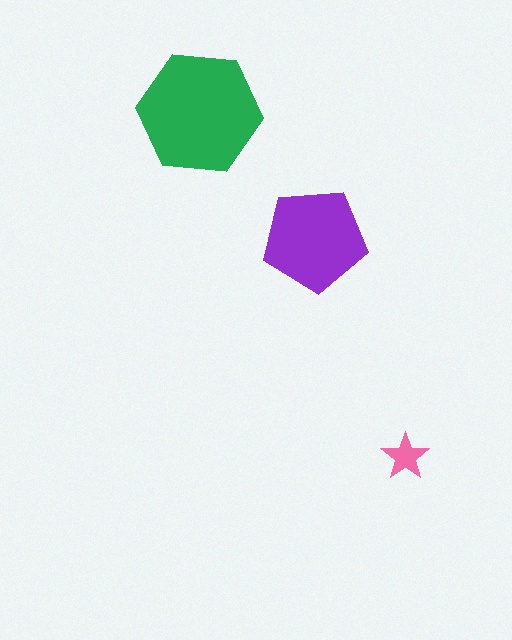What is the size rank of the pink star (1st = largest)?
3rd.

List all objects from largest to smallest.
The green hexagon, the purple pentagon, the pink star.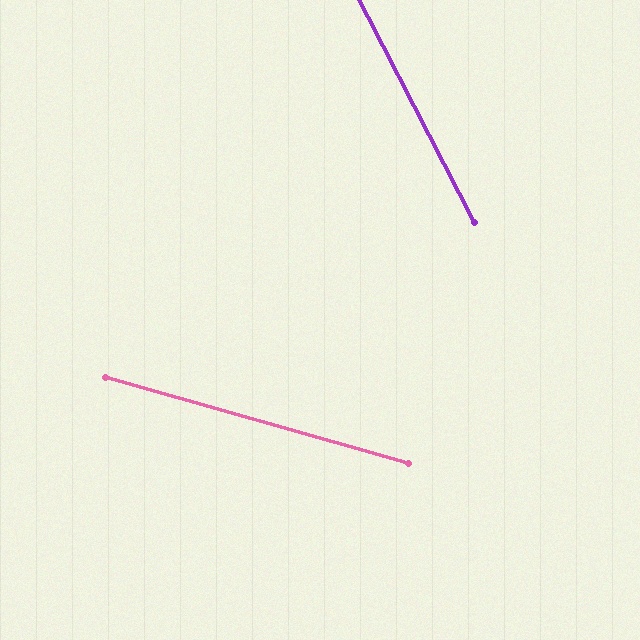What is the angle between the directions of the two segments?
Approximately 47 degrees.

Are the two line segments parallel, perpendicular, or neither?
Neither parallel nor perpendicular — they differ by about 47°.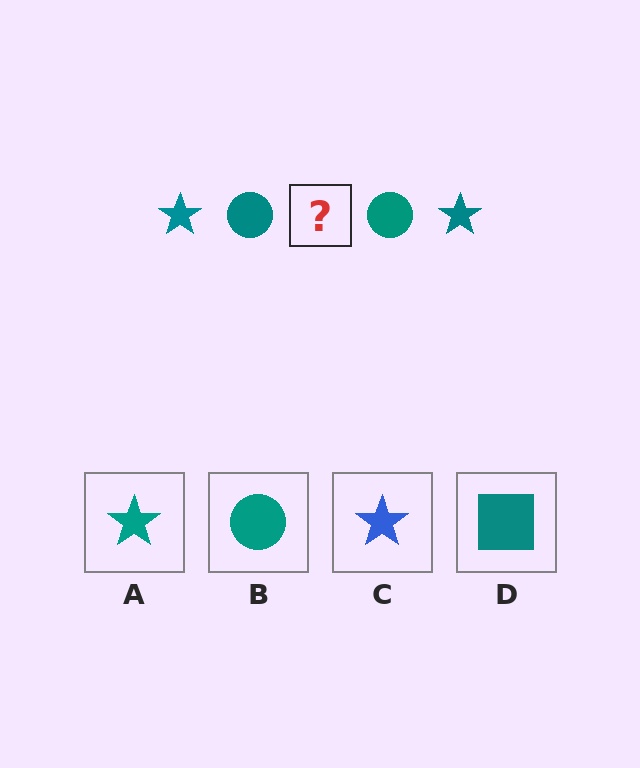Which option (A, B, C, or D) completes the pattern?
A.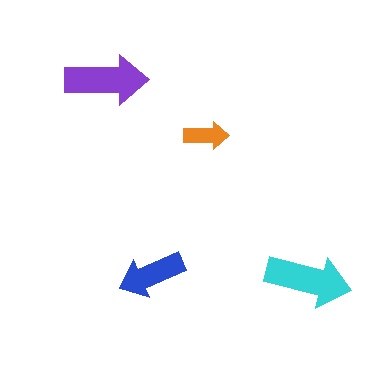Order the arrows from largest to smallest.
the cyan one, the purple one, the blue one, the orange one.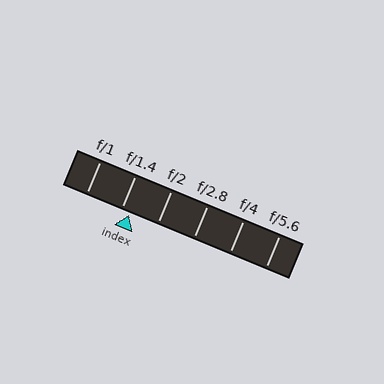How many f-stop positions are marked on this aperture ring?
There are 6 f-stop positions marked.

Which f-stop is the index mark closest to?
The index mark is closest to f/1.4.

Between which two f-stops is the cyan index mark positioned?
The index mark is between f/1.4 and f/2.